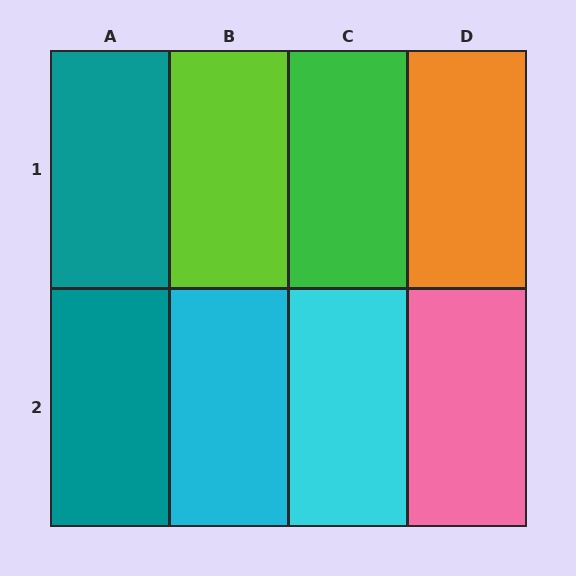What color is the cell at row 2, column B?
Cyan.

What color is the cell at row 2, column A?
Teal.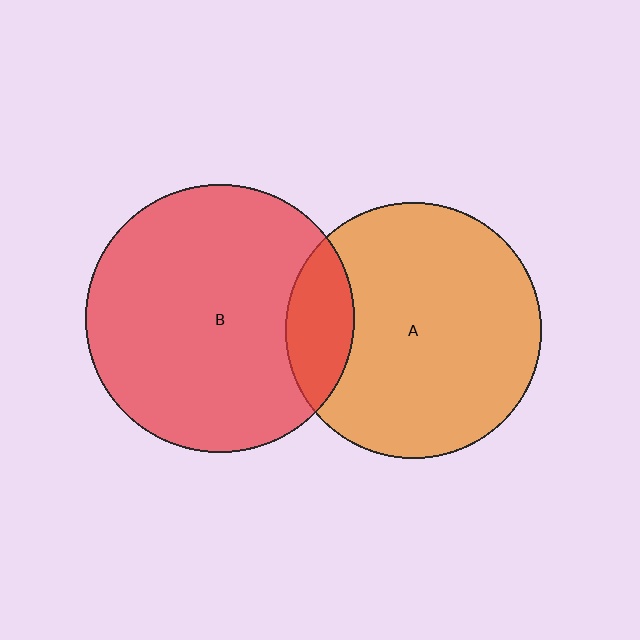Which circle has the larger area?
Circle B (red).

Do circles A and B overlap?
Yes.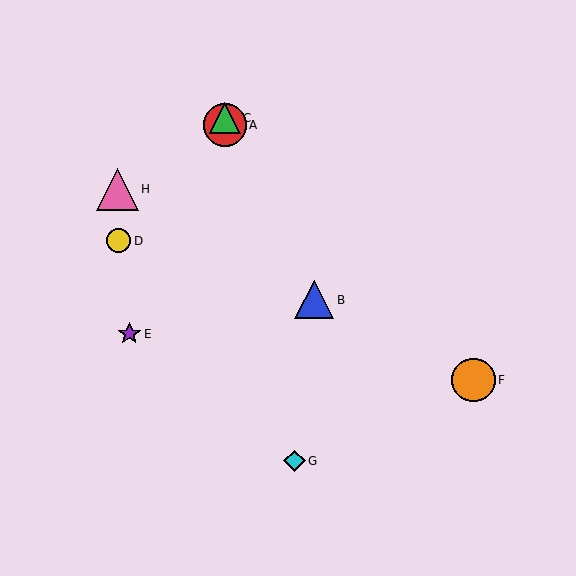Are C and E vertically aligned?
No, C is at x≈225 and E is at x≈129.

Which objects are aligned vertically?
Objects A, C are aligned vertically.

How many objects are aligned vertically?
2 objects (A, C) are aligned vertically.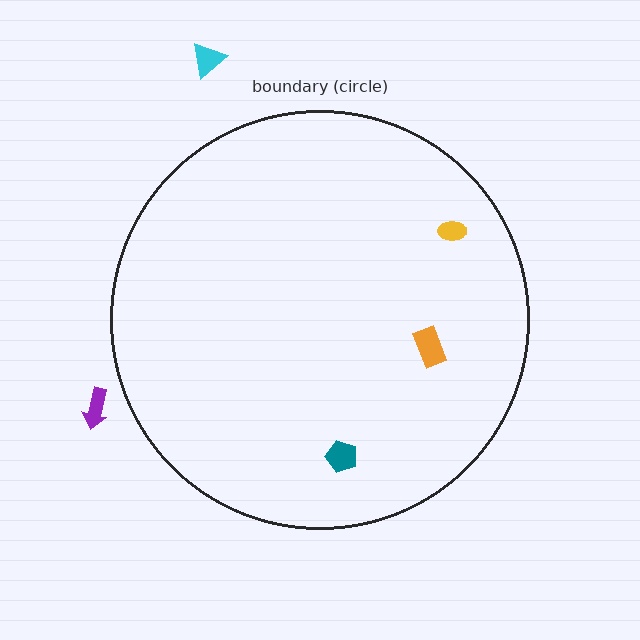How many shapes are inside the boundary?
3 inside, 2 outside.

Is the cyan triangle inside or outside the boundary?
Outside.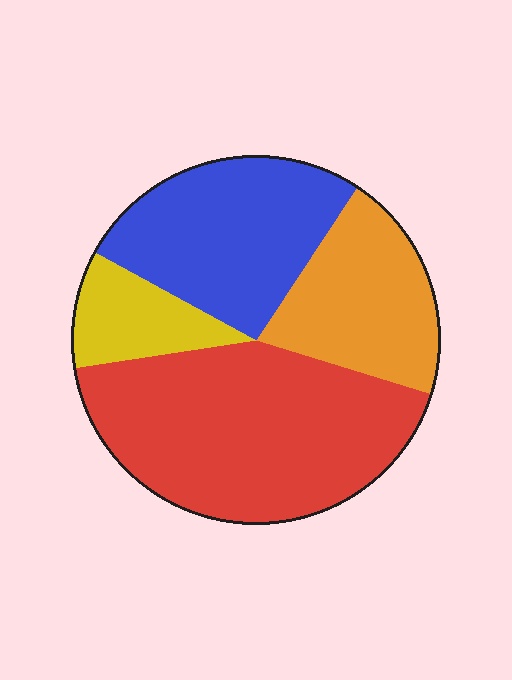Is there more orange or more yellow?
Orange.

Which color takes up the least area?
Yellow, at roughly 10%.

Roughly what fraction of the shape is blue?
Blue covers 26% of the shape.